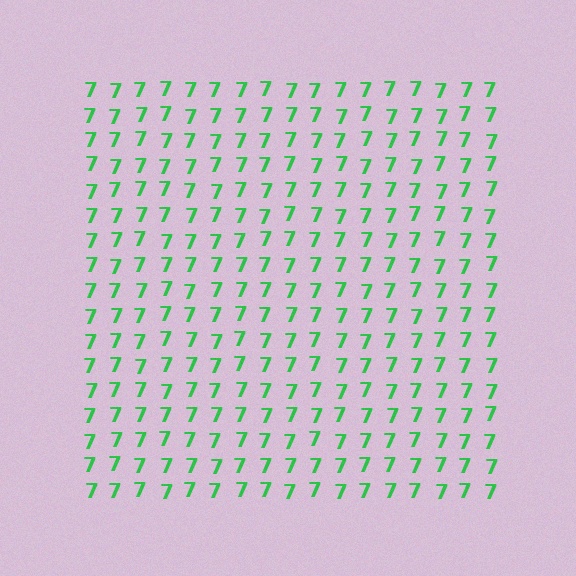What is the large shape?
The large shape is a square.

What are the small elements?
The small elements are digit 7's.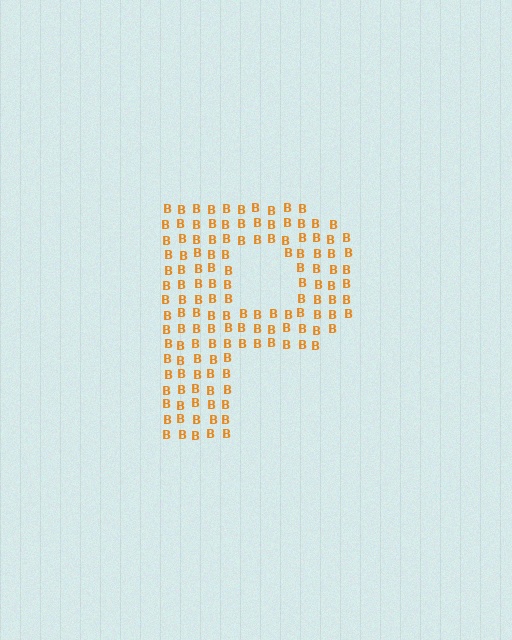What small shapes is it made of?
It is made of small letter B's.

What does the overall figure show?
The overall figure shows the letter P.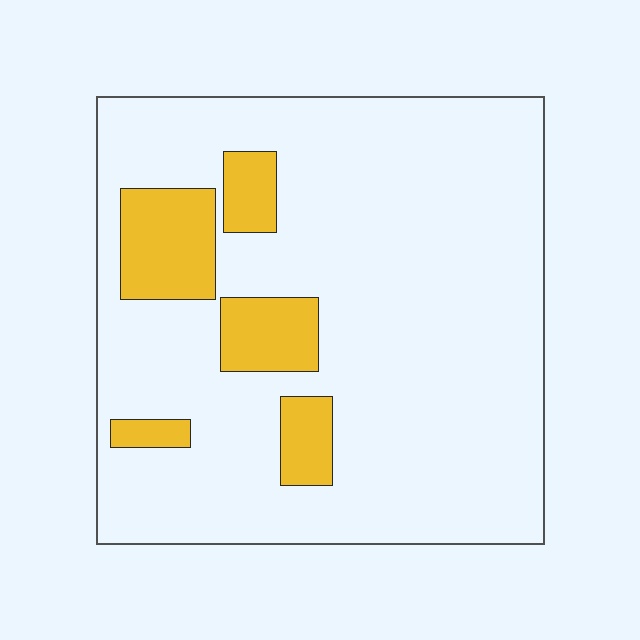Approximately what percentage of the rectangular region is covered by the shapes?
Approximately 15%.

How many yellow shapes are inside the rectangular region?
5.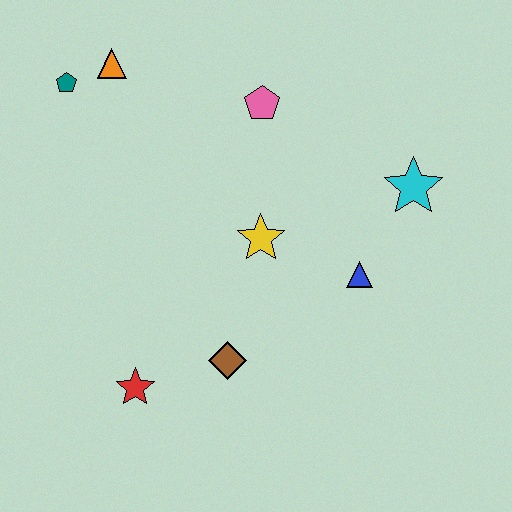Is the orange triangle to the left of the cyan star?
Yes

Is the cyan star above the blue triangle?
Yes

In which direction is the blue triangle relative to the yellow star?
The blue triangle is to the right of the yellow star.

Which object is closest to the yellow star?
The blue triangle is closest to the yellow star.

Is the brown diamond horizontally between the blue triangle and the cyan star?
No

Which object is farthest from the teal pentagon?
The cyan star is farthest from the teal pentagon.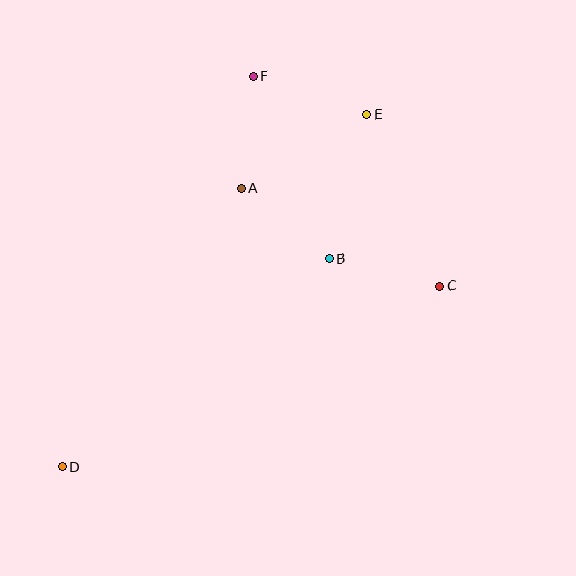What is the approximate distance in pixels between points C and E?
The distance between C and E is approximately 187 pixels.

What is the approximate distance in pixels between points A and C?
The distance between A and C is approximately 221 pixels.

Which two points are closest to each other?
Points A and B are closest to each other.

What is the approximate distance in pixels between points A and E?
The distance between A and E is approximately 146 pixels.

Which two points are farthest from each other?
Points D and E are farthest from each other.